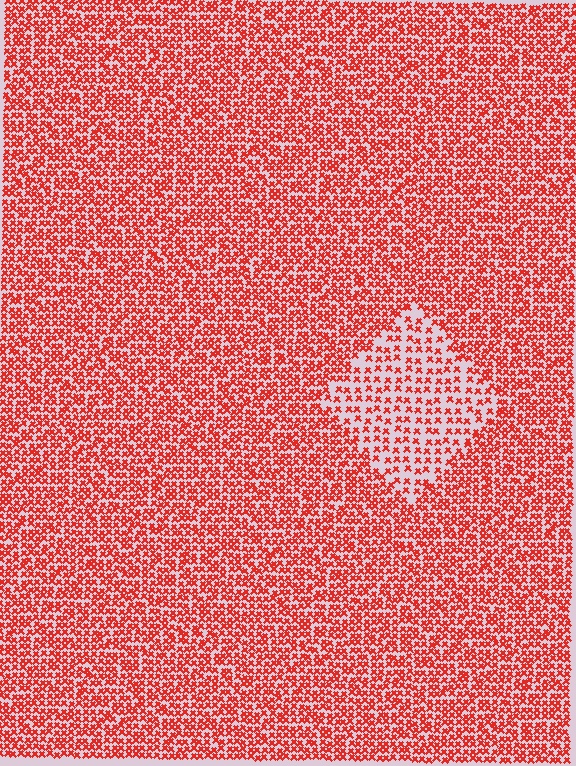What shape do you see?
I see a diamond.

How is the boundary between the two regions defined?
The boundary is defined by a change in element density (approximately 2.0x ratio). All elements are the same color, size, and shape.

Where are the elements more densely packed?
The elements are more densely packed outside the diamond boundary.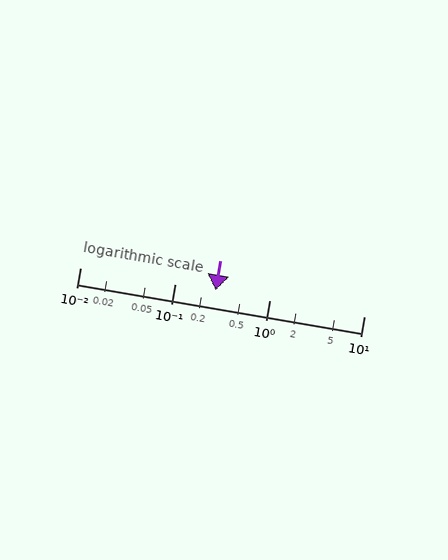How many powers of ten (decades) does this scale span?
The scale spans 3 decades, from 0.01 to 10.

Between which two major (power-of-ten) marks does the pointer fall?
The pointer is between 0.1 and 1.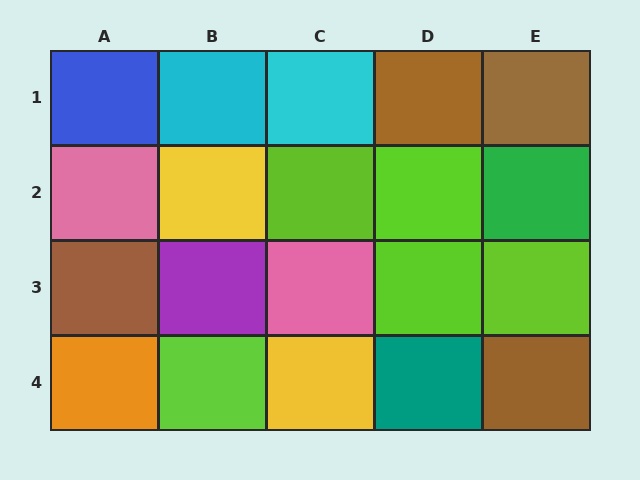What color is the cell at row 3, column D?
Lime.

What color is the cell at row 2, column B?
Yellow.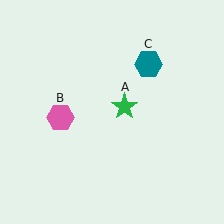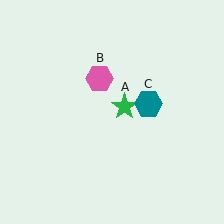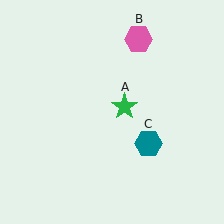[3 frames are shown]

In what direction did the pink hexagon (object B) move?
The pink hexagon (object B) moved up and to the right.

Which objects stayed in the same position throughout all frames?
Green star (object A) remained stationary.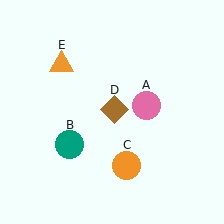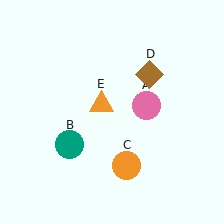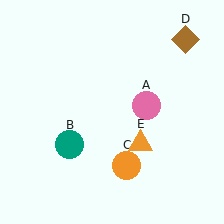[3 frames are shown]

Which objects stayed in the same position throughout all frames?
Pink circle (object A) and teal circle (object B) and orange circle (object C) remained stationary.